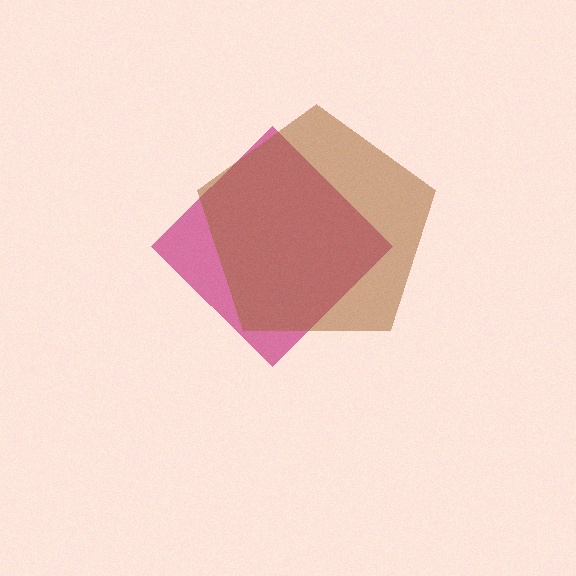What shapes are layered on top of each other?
The layered shapes are: a magenta diamond, a brown pentagon.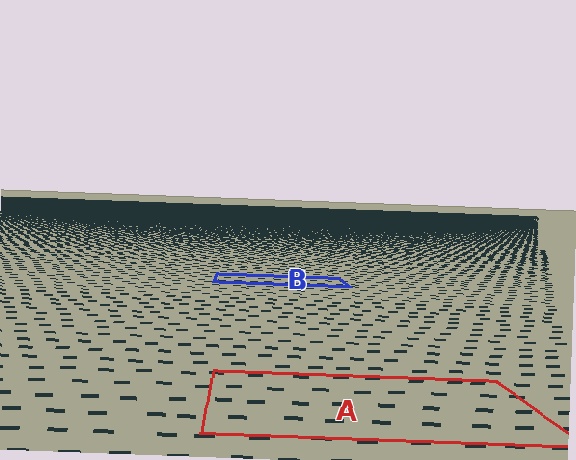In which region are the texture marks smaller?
The texture marks are smaller in region B, because it is farther away.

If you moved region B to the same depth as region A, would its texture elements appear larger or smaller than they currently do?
They would appear larger. At a closer depth, the same texture elements are projected at a bigger on-screen size.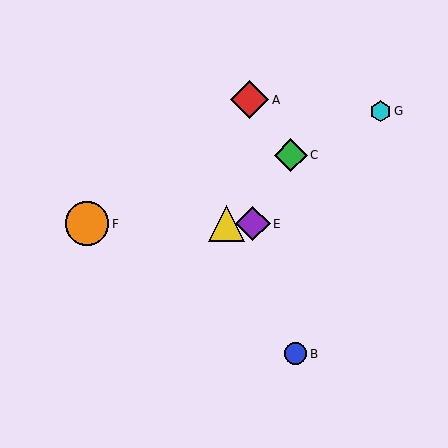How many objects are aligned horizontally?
3 objects (D, E, F) are aligned horizontally.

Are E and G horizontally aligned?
No, E is at y≈224 and G is at y≈111.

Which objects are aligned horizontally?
Objects D, E, F are aligned horizontally.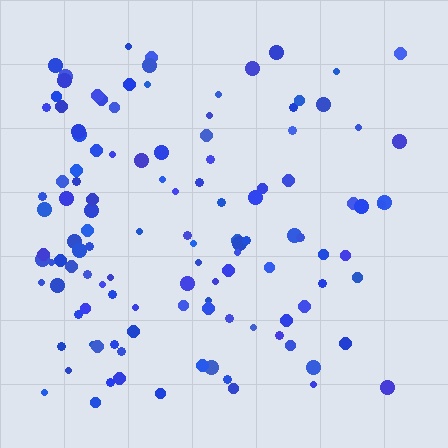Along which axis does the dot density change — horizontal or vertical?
Horizontal.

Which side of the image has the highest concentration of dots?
The left.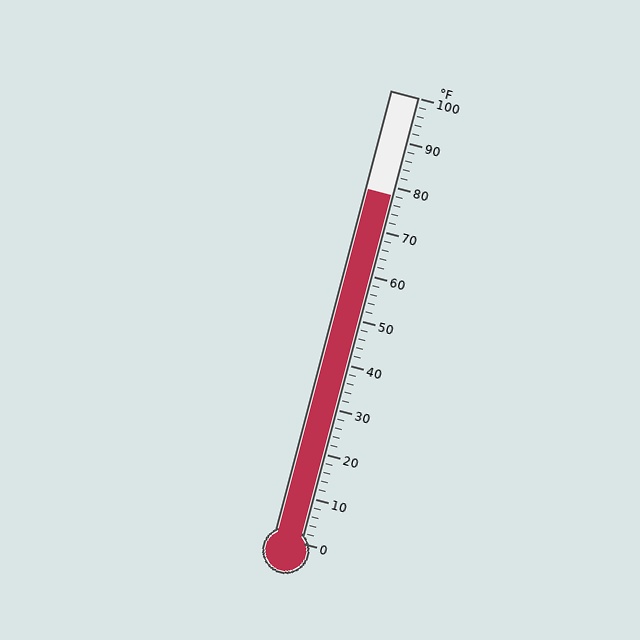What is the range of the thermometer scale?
The thermometer scale ranges from 0°F to 100°F.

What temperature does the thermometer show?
The thermometer shows approximately 78°F.